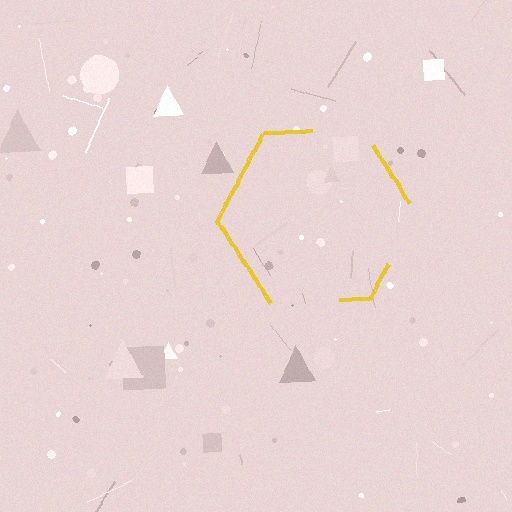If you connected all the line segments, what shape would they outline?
They would outline a hexagon.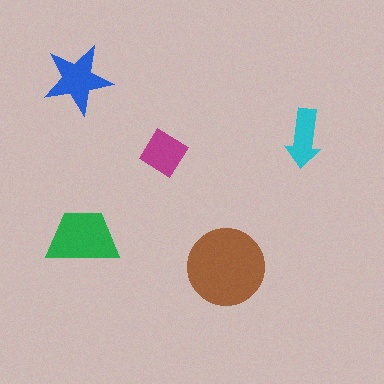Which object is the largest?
The brown circle.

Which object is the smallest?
The cyan arrow.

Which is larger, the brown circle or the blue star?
The brown circle.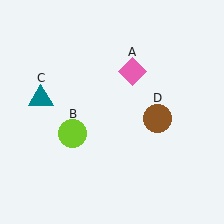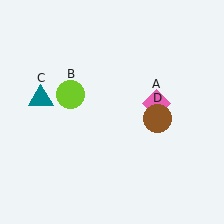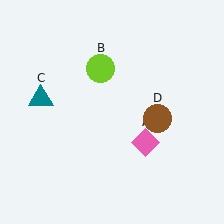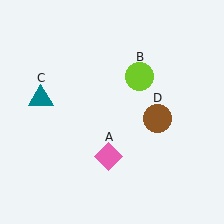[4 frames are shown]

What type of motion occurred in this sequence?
The pink diamond (object A), lime circle (object B) rotated clockwise around the center of the scene.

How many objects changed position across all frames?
2 objects changed position: pink diamond (object A), lime circle (object B).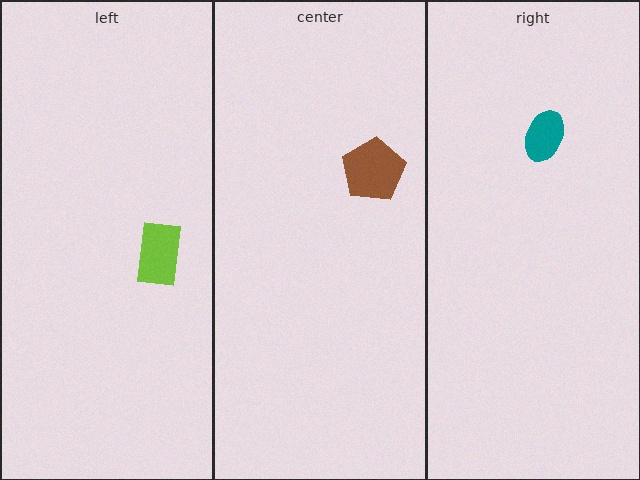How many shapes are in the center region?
1.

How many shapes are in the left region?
1.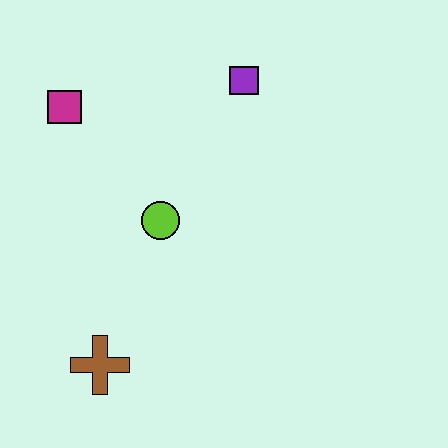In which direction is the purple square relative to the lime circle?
The purple square is above the lime circle.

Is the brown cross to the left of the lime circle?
Yes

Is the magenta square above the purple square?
No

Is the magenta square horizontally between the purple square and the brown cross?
No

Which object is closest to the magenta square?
The lime circle is closest to the magenta square.